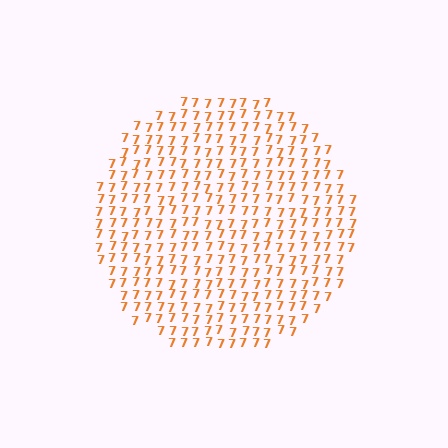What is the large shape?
The large shape is a circle.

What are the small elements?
The small elements are digit 7's.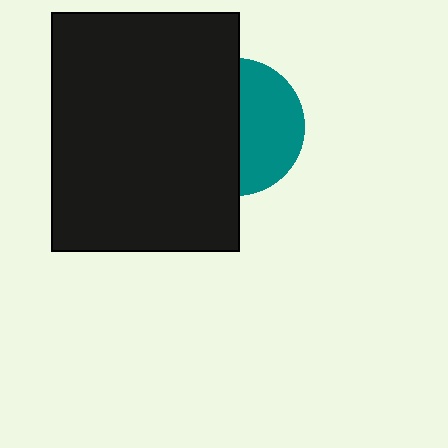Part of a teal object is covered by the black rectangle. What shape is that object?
It is a circle.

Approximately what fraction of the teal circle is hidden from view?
Roughly 54% of the teal circle is hidden behind the black rectangle.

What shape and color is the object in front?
The object in front is a black rectangle.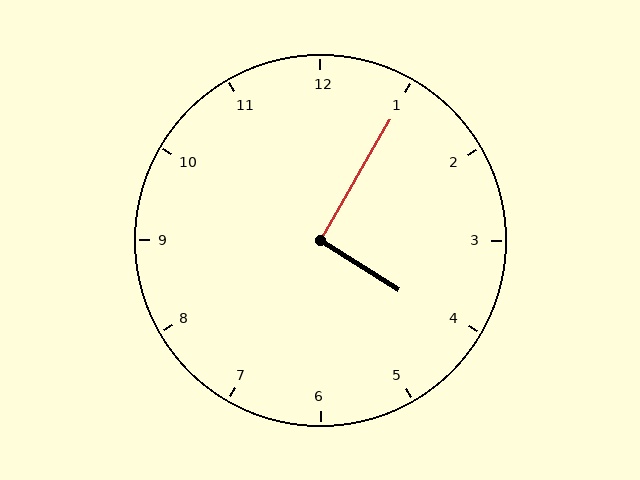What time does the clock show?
4:05.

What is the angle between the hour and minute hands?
Approximately 92 degrees.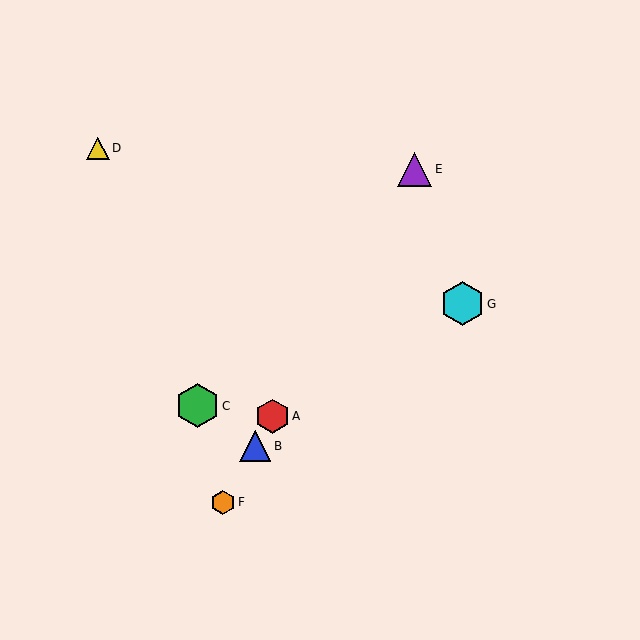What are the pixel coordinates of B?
Object B is at (255, 446).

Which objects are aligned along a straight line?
Objects A, B, E, F are aligned along a straight line.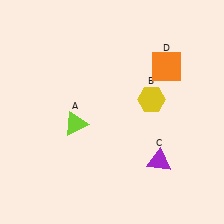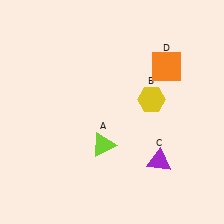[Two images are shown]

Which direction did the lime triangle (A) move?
The lime triangle (A) moved right.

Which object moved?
The lime triangle (A) moved right.